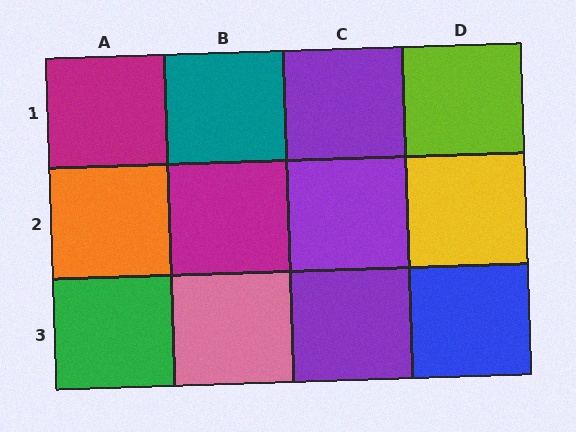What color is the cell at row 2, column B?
Magenta.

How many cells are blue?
1 cell is blue.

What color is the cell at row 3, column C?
Purple.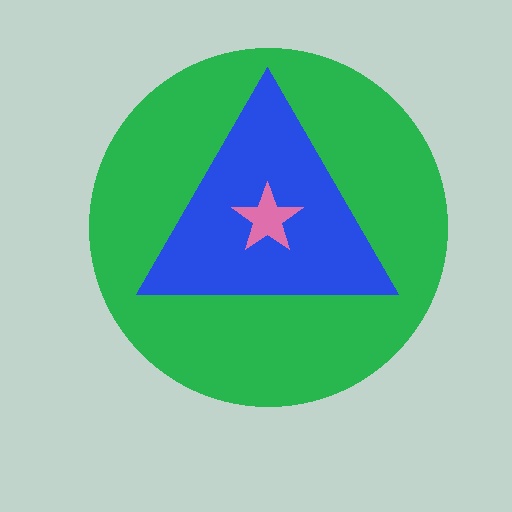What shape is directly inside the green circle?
The blue triangle.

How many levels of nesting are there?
3.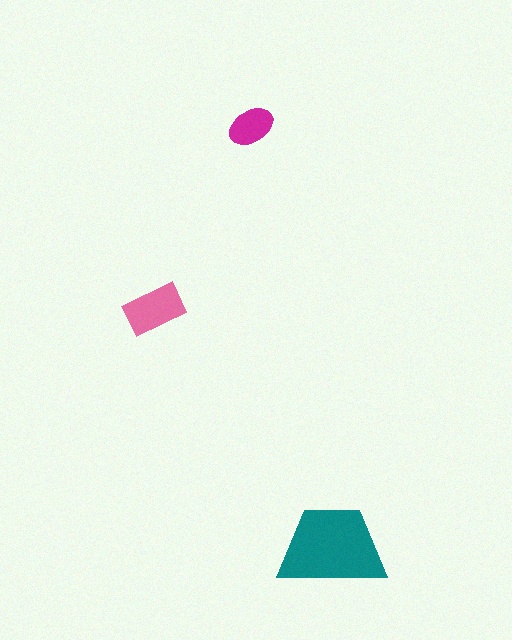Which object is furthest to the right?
The teal trapezoid is rightmost.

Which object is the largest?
The teal trapezoid.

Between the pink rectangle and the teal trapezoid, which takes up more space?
The teal trapezoid.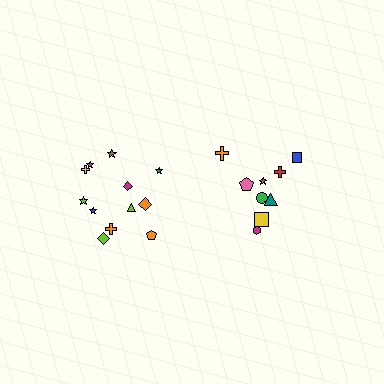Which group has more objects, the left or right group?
The left group.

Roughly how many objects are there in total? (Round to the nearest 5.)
Roughly 20 objects in total.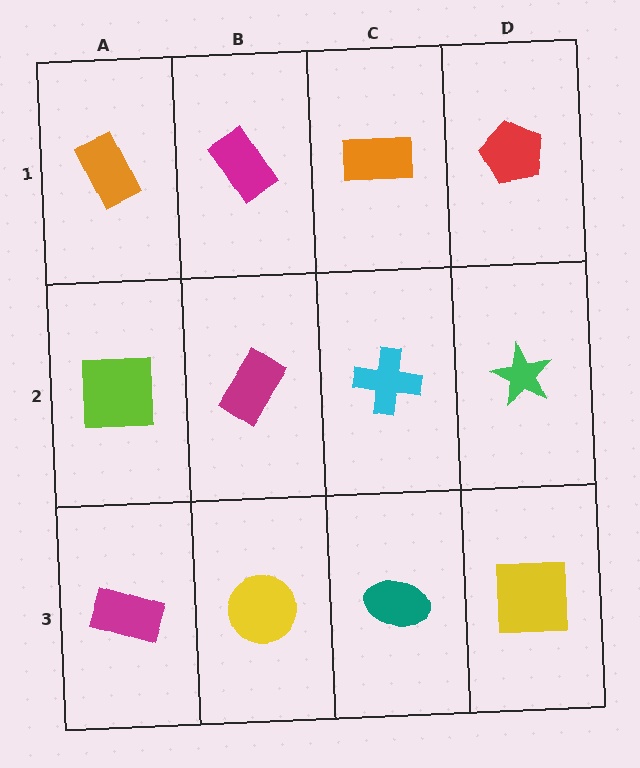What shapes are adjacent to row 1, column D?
A green star (row 2, column D), an orange rectangle (row 1, column C).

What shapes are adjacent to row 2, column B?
A magenta rectangle (row 1, column B), a yellow circle (row 3, column B), a lime square (row 2, column A), a cyan cross (row 2, column C).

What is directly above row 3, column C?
A cyan cross.